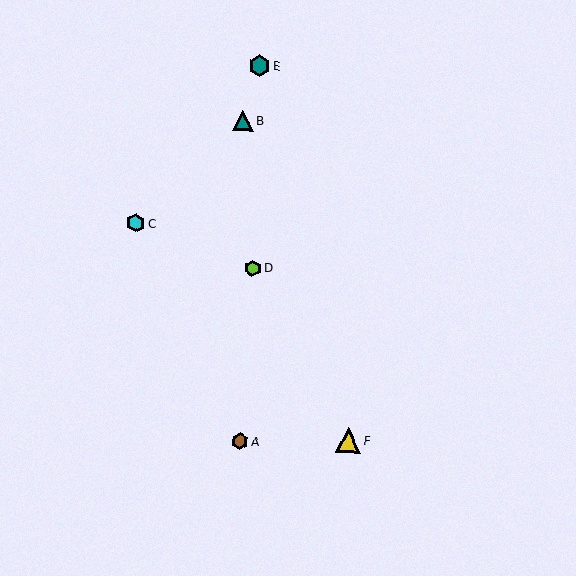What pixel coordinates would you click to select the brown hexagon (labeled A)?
Click at (240, 441) to select the brown hexagon A.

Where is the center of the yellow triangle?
The center of the yellow triangle is at (348, 440).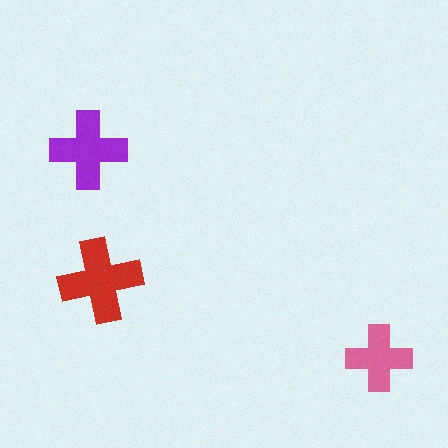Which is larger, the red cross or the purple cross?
The red one.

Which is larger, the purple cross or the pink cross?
The purple one.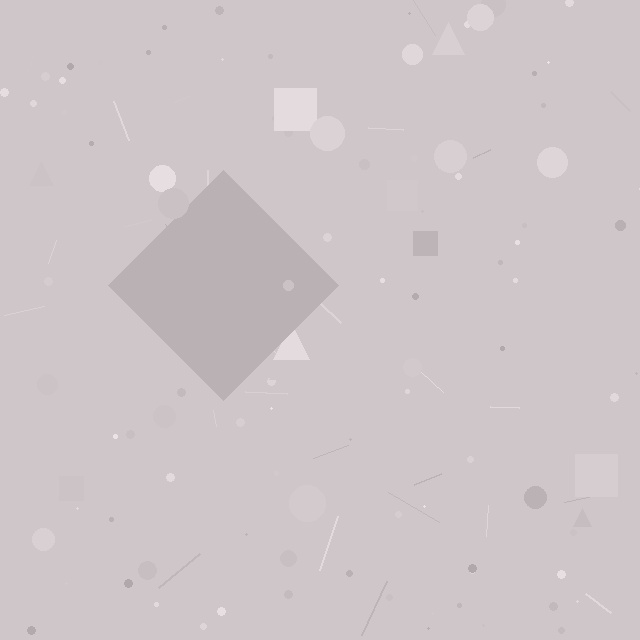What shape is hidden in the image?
A diamond is hidden in the image.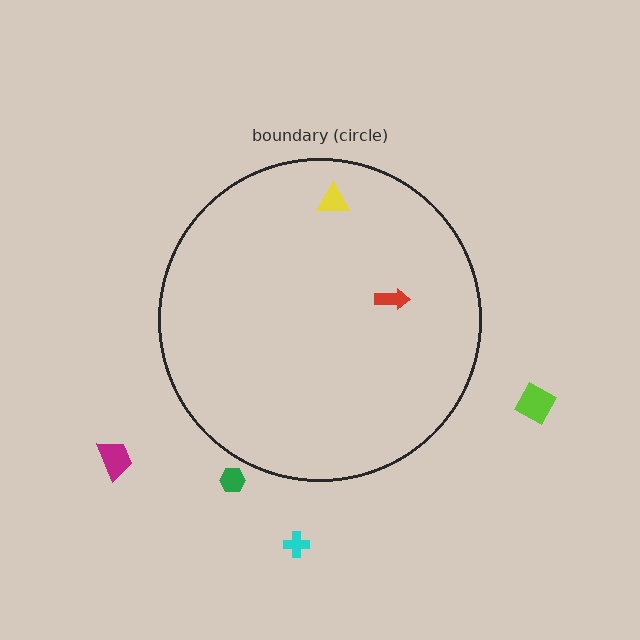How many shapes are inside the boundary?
2 inside, 4 outside.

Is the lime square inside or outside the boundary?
Outside.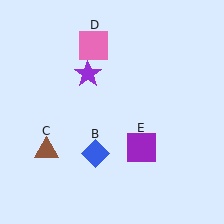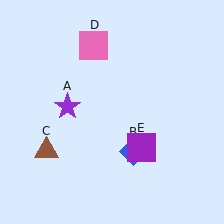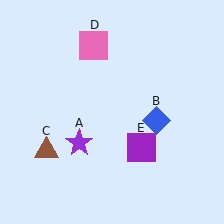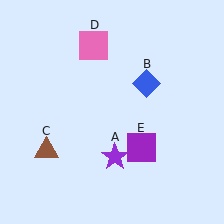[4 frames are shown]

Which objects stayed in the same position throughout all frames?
Brown triangle (object C) and pink square (object D) and purple square (object E) remained stationary.